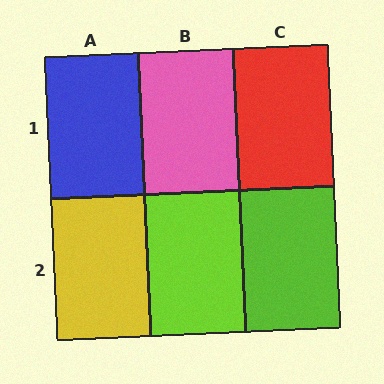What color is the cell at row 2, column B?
Lime.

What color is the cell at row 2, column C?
Lime.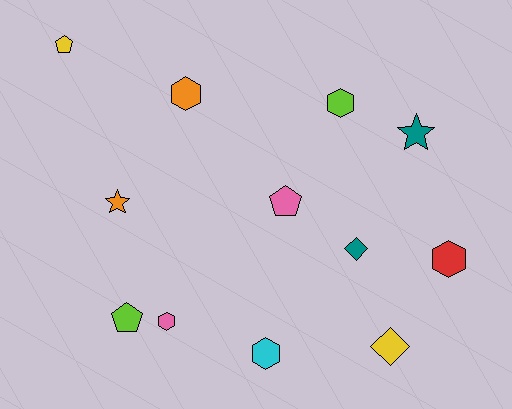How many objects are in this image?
There are 12 objects.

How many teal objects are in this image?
There are 2 teal objects.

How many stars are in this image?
There are 2 stars.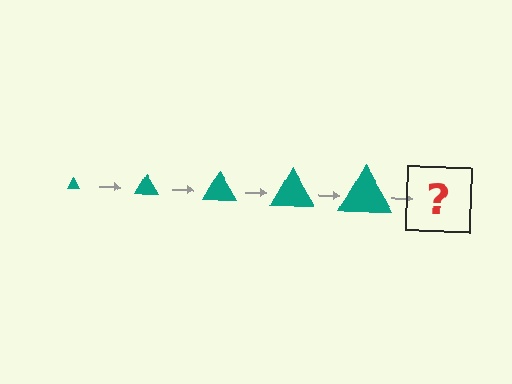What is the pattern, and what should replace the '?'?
The pattern is that the triangle gets progressively larger each step. The '?' should be a teal triangle, larger than the previous one.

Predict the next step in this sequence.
The next step is a teal triangle, larger than the previous one.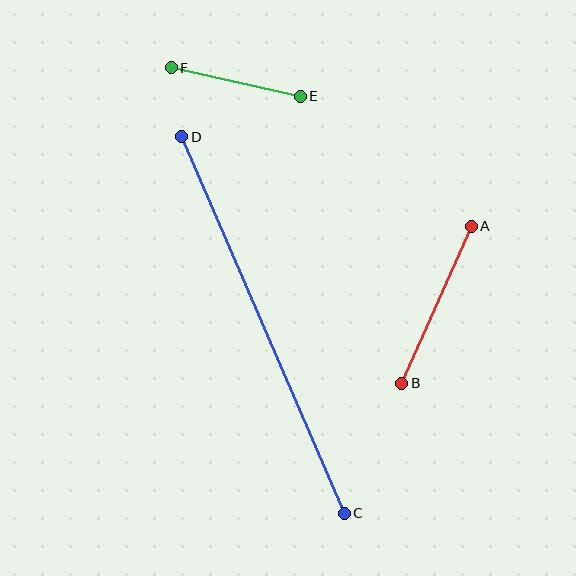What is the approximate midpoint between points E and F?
The midpoint is at approximately (236, 82) pixels.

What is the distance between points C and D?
The distance is approximately 410 pixels.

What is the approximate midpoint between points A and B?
The midpoint is at approximately (437, 305) pixels.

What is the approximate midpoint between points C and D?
The midpoint is at approximately (263, 325) pixels.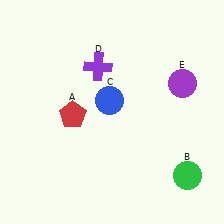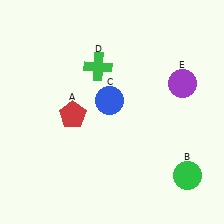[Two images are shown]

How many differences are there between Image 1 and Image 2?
There is 1 difference between the two images.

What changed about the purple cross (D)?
In Image 1, D is purple. In Image 2, it changed to green.